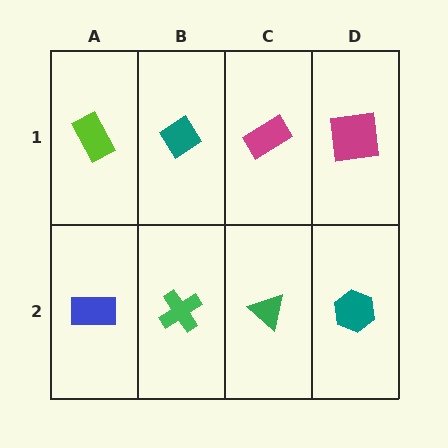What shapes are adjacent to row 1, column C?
A green triangle (row 2, column C), a teal diamond (row 1, column B), a magenta square (row 1, column D).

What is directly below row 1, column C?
A green triangle.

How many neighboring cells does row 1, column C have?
3.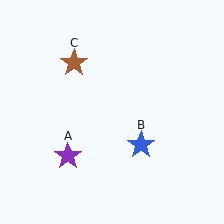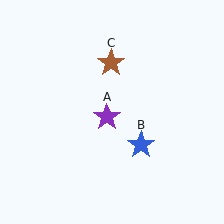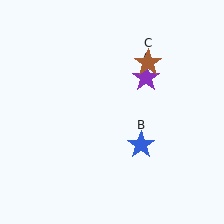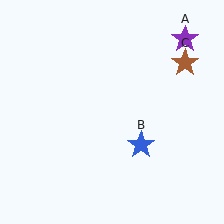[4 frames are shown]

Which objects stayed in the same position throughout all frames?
Blue star (object B) remained stationary.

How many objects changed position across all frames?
2 objects changed position: purple star (object A), brown star (object C).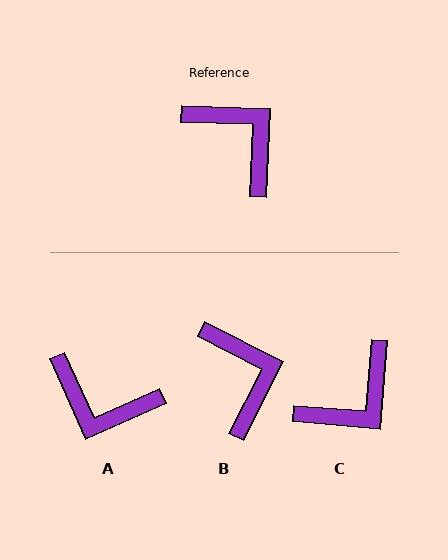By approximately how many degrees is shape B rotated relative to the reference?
Approximately 25 degrees clockwise.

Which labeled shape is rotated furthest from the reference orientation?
A, about 154 degrees away.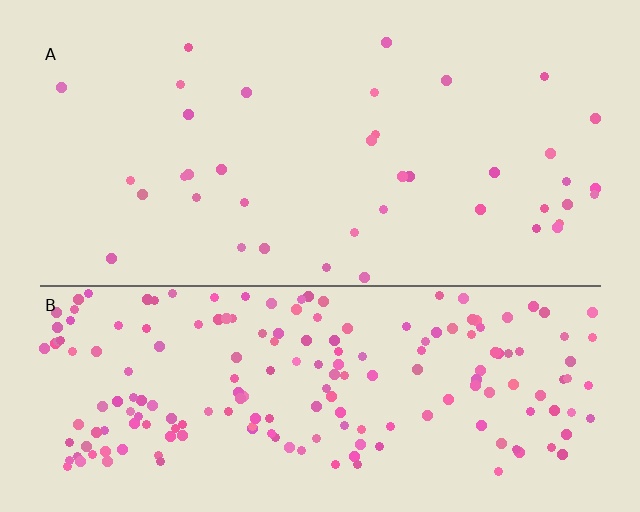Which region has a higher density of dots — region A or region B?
B (the bottom).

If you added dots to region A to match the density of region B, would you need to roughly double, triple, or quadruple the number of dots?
Approximately quadruple.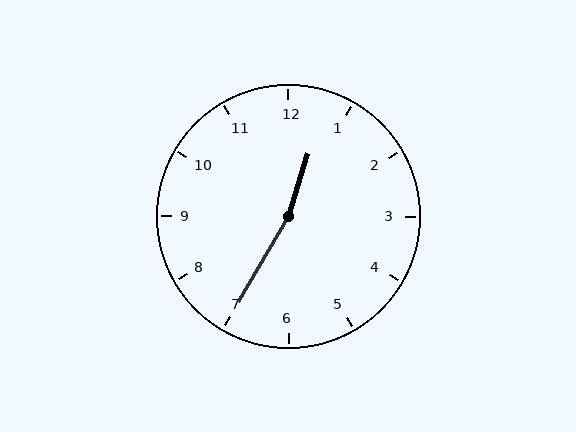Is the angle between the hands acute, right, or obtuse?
It is obtuse.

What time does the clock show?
12:35.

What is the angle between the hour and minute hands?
Approximately 168 degrees.